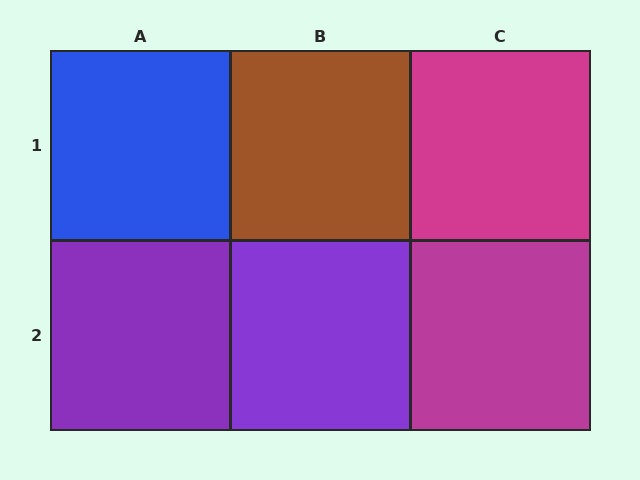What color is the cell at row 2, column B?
Purple.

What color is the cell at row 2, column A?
Purple.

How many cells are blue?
1 cell is blue.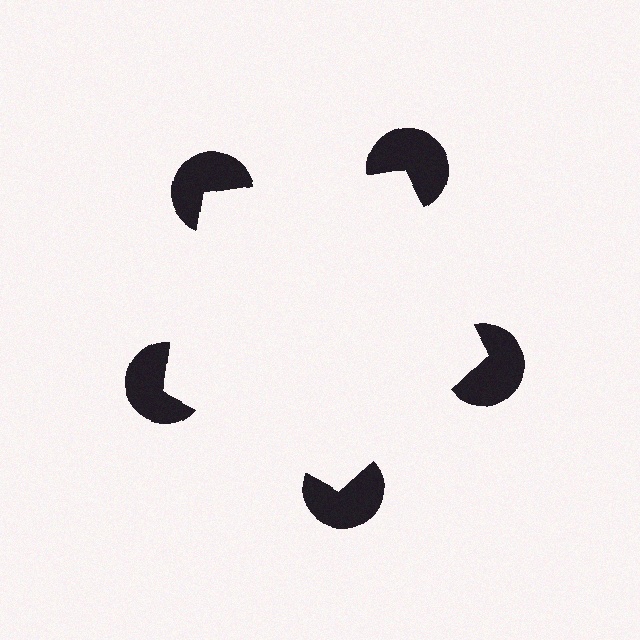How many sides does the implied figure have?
5 sides.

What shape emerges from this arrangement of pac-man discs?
An illusory pentagon — its edges are inferred from the aligned wedge cuts in the pac-man discs, not physically drawn.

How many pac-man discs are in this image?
There are 5 — one at each vertex of the illusory pentagon.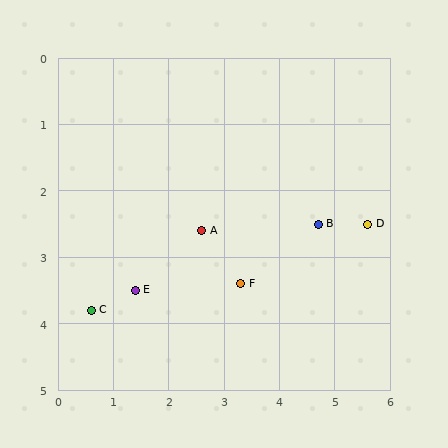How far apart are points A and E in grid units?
Points A and E are about 1.5 grid units apart.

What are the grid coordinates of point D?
Point D is at approximately (5.6, 2.5).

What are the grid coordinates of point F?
Point F is at approximately (3.3, 3.4).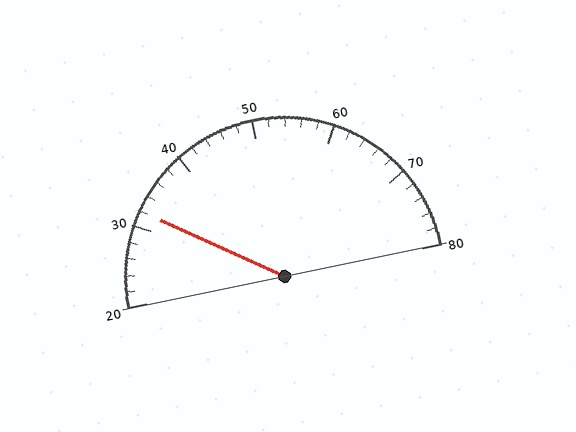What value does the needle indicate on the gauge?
The needle indicates approximately 32.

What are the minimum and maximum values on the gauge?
The gauge ranges from 20 to 80.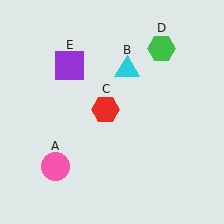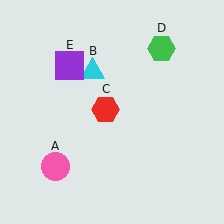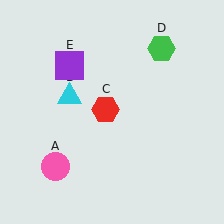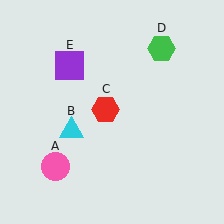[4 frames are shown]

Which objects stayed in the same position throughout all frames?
Pink circle (object A) and red hexagon (object C) and green hexagon (object D) and purple square (object E) remained stationary.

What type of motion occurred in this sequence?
The cyan triangle (object B) rotated counterclockwise around the center of the scene.